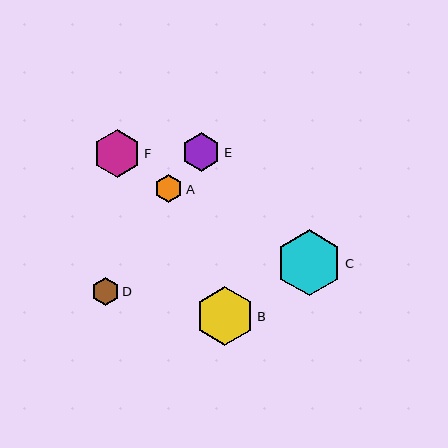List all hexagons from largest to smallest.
From largest to smallest: C, B, F, E, D, A.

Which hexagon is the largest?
Hexagon C is the largest with a size of approximately 66 pixels.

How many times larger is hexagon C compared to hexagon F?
Hexagon C is approximately 1.4 times the size of hexagon F.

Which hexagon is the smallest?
Hexagon A is the smallest with a size of approximately 28 pixels.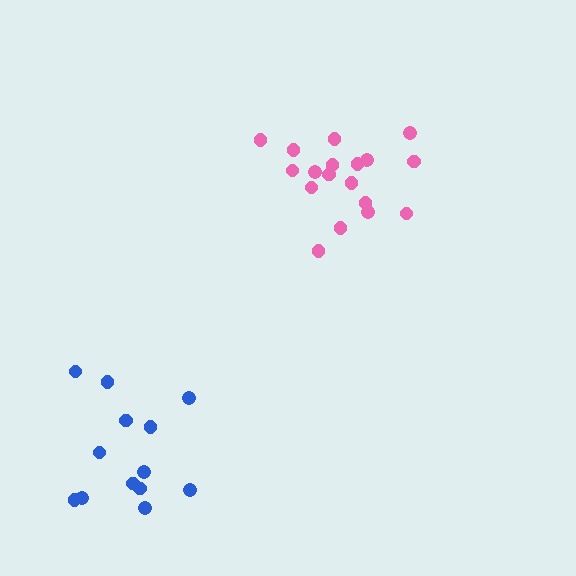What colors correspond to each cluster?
The clusters are colored: pink, blue.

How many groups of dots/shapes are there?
There are 2 groups.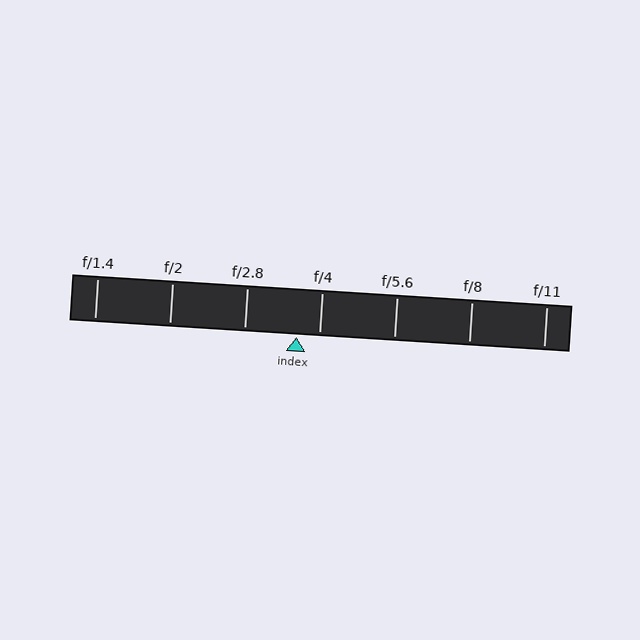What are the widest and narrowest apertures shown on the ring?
The widest aperture shown is f/1.4 and the narrowest is f/11.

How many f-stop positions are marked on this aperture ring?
There are 7 f-stop positions marked.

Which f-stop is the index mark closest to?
The index mark is closest to f/4.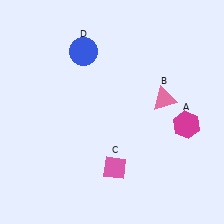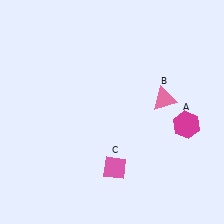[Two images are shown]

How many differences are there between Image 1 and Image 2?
There is 1 difference between the two images.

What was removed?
The blue circle (D) was removed in Image 2.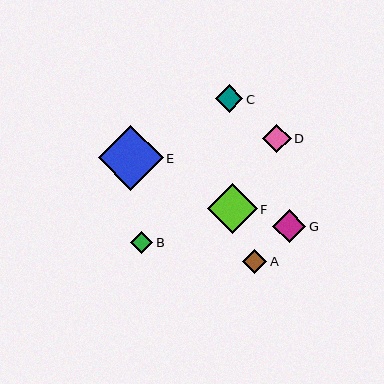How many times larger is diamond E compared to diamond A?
Diamond E is approximately 2.7 times the size of diamond A.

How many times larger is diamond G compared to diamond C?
Diamond G is approximately 1.2 times the size of diamond C.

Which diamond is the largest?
Diamond E is the largest with a size of approximately 65 pixels.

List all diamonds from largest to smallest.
From largest to smallest: E, F, G, D, C, A, B.